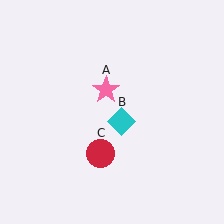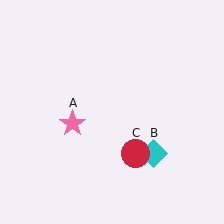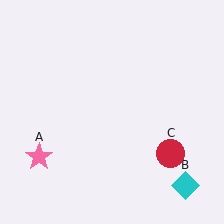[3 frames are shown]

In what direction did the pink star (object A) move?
The pink star (object A) moved down and to the left.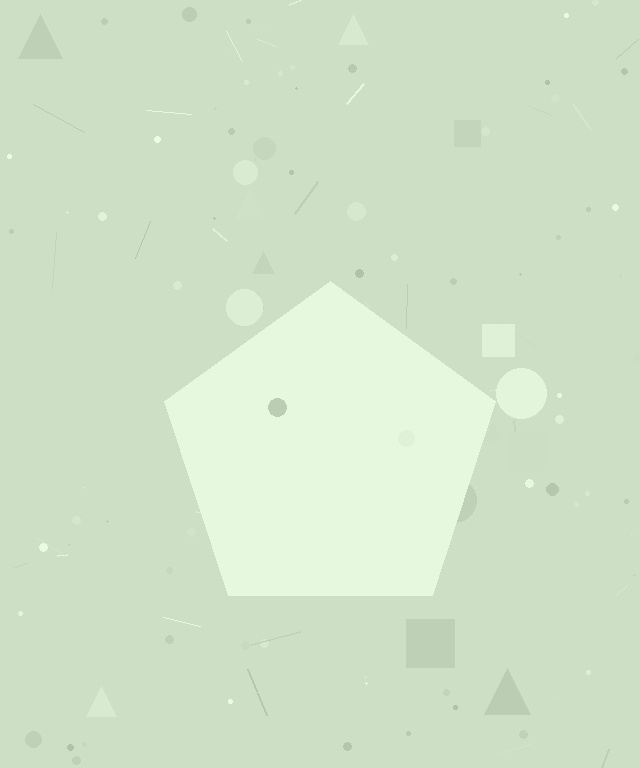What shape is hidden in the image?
A pentagon is hidden in the image.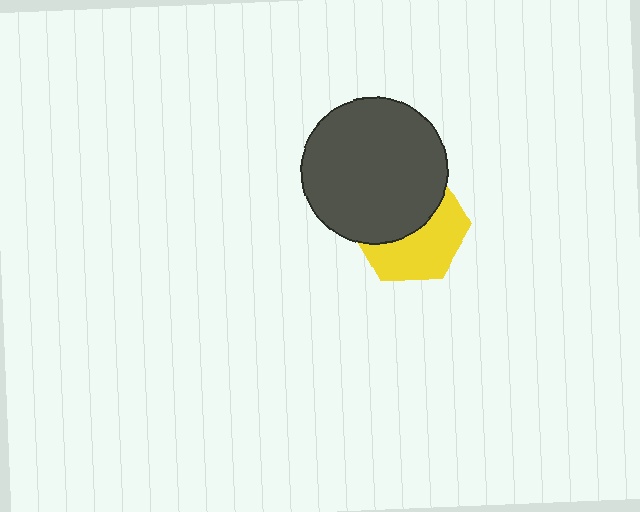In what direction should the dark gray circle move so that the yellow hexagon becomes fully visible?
The dark gray circle should move up. That is the shortest direction to clear the overlap and leave the yellow hexagon fully visible.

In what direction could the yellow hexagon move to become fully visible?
The yellow hexagon could move down. That would shift it out from behind the dark gray circle entirely.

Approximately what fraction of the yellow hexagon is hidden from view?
Roughly 51% of the yellow hexagon is hidden behind the dark gray circle.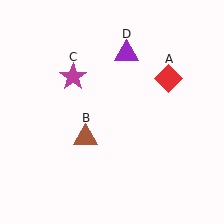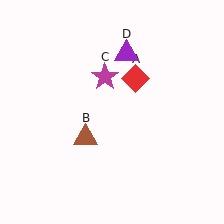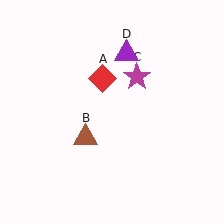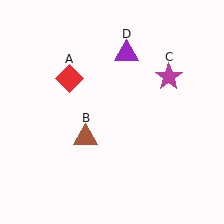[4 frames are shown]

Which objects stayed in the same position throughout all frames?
Brown triangle (object B) and purple triangle (object D) remained stationary.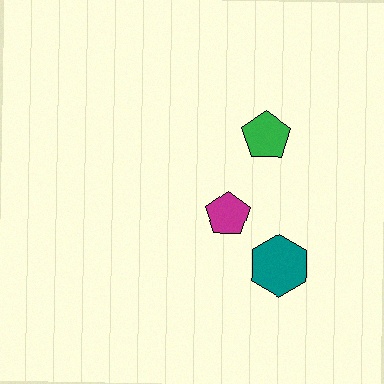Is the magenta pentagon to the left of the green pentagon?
Yes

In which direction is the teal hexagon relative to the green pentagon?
The teal hexagon is below the green pentagon.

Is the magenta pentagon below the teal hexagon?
No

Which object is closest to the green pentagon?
The magenta pentagon is closest to the green pentagon.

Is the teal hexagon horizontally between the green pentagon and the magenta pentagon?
No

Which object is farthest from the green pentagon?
The teal hexagon is farthest from the green pentagon.